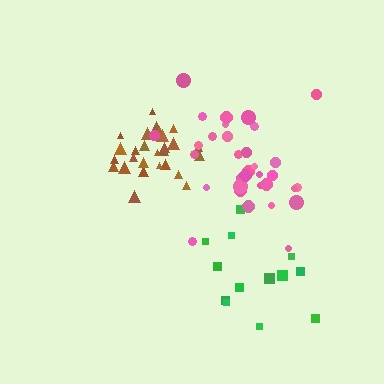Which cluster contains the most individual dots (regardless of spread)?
Pink (33).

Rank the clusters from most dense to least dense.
brown, pink, green.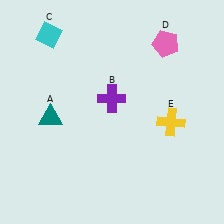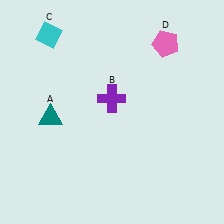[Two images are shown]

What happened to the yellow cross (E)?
The yellow cross (E) was removed in Image 2. It was in the bottom-right area of Image 1.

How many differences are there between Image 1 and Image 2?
There is 1 difference between the two images.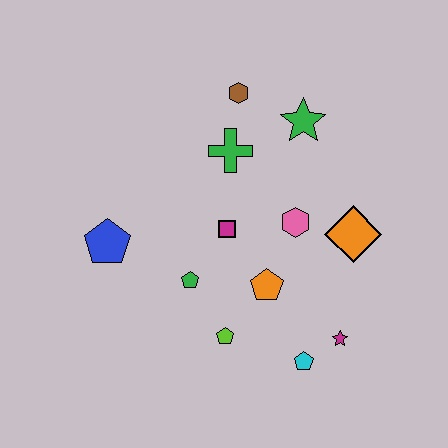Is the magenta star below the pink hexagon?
Yes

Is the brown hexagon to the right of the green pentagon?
Yes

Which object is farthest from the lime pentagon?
The brown hexagon is farthest from the lime pentagon.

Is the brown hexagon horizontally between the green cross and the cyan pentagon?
Yes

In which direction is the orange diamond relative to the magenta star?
The orange diamond is above the magenta star.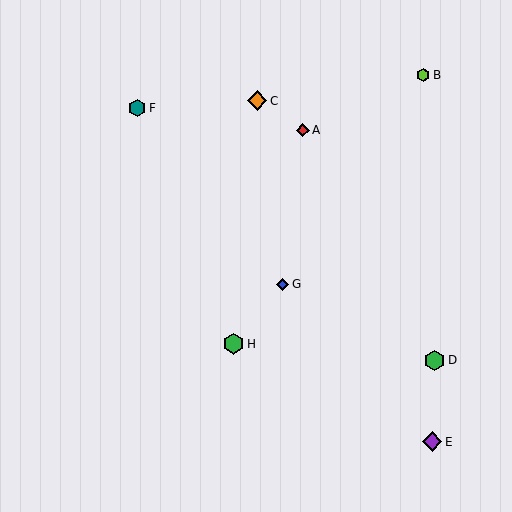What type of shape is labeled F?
Shape F is a teal hexagon.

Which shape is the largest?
The green hexagon (labeled H) is the largest.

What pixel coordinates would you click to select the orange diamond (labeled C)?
Click at (257, 101) to select the orange diamond C.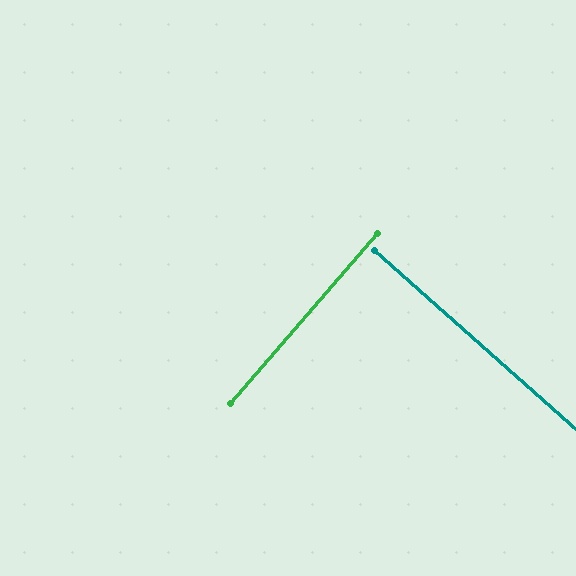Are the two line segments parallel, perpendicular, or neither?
Perpendicular — they meet at approximately 89°.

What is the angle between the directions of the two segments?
Approximately 89 degrees.